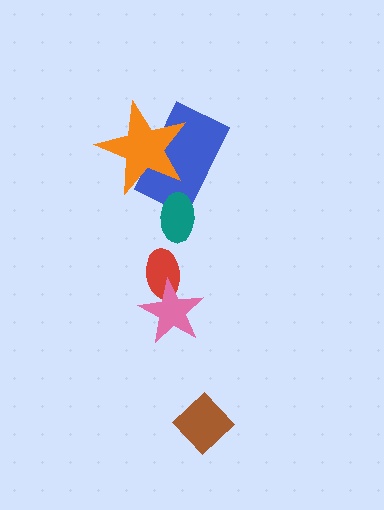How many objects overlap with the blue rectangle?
2 objects overlap with the blue rectangle.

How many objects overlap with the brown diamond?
0 objects overlap with the brown diamond.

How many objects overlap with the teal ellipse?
1 object overlaps with the teal ellipse.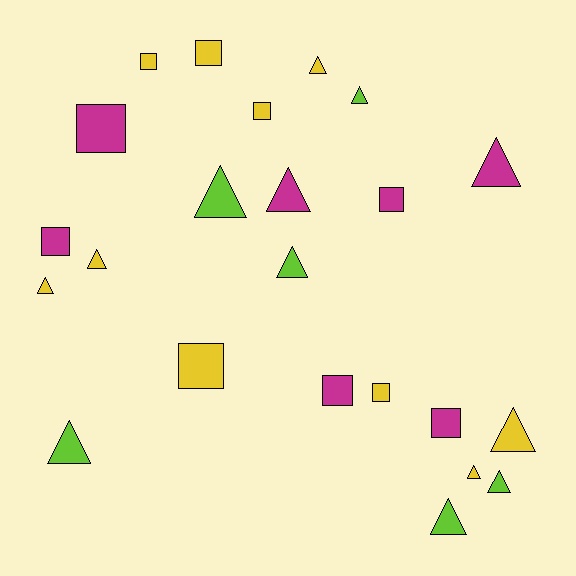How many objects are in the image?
There are 23 objects.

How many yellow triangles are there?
There are 5 yellow triangles.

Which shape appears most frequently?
Triangle, with 13 objects.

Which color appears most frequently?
Yellow, with 10 objects.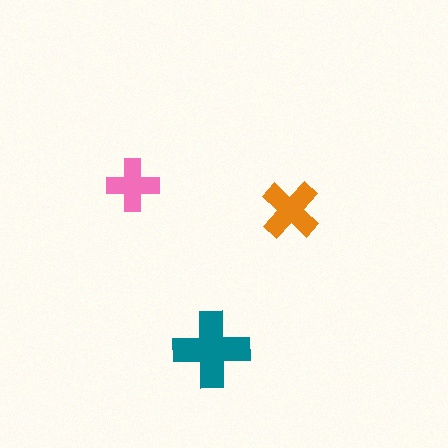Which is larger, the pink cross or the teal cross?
The teal one.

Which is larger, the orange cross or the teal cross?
The teal one.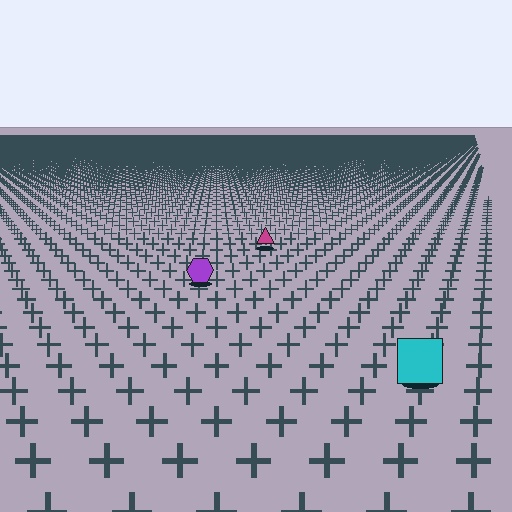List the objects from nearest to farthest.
From nearest to farthest: the cyan square, the purple hexagon, the magenta triangle.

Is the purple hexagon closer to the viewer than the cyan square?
No. The cyan square is closer — you can tell from the texture gradient: the ground texture is coarser near it.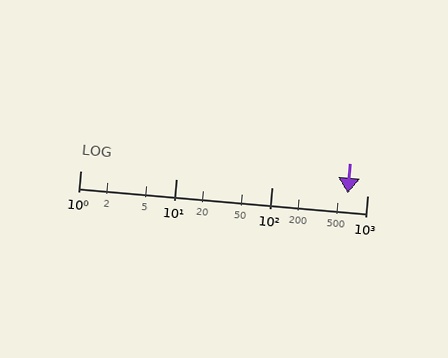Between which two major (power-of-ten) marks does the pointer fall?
The pointer is between 100 and 1000.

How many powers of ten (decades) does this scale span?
The scale spans 3 decades, from 1 to 1000.